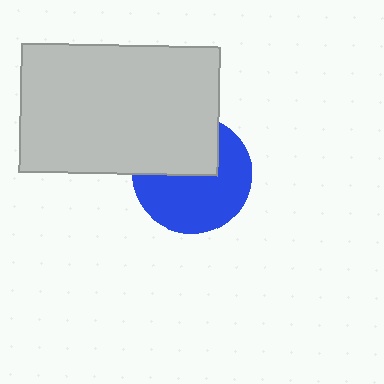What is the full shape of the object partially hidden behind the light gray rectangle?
The partially hidden object is a blue circle.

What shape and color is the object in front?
The object in front is a light gray rectangle.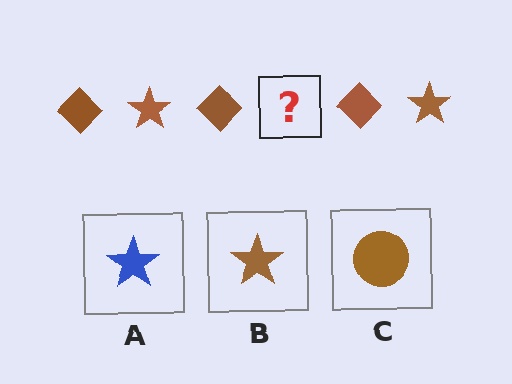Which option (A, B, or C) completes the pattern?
B.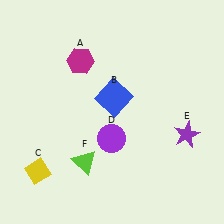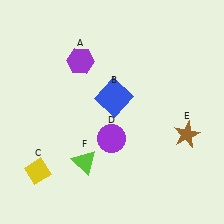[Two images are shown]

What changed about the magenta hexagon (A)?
In Image 1, A is magenta. In Image 2, it changed to purple.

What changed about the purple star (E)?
In Image 1, E is purple. In Image 2, it changed to brown.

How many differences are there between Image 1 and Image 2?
There are 2 differences between the two images.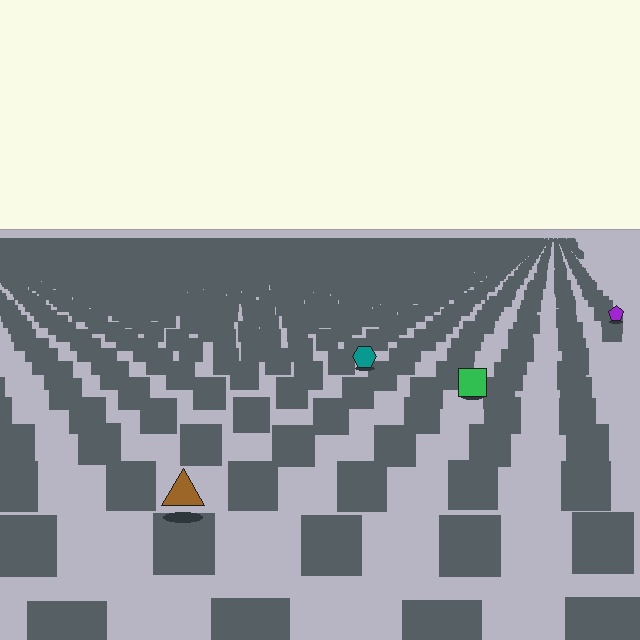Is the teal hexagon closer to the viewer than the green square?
No. The green square is closer — you can tell from the texture gradient: the ground texture is coarser near it.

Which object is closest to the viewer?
The brown triangle is closest. The texture marks near it are larger and more spread out.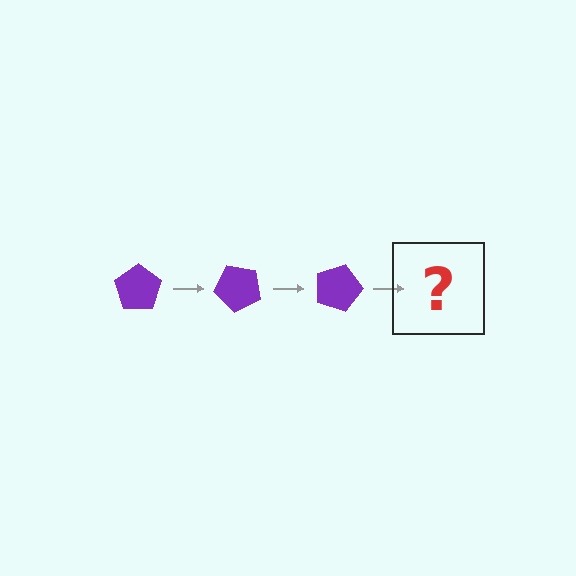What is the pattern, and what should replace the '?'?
The pattern is that the pentagon rotates 45 degrees each step. The '?' should be a purple pentagon rotated 135 degrees.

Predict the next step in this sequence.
The next step is a purple pentagon rotated 135 degrees.